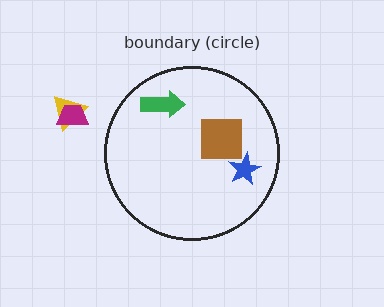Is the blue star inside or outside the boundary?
Inside.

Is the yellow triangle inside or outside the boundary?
Outside.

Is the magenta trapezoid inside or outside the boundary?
Outside.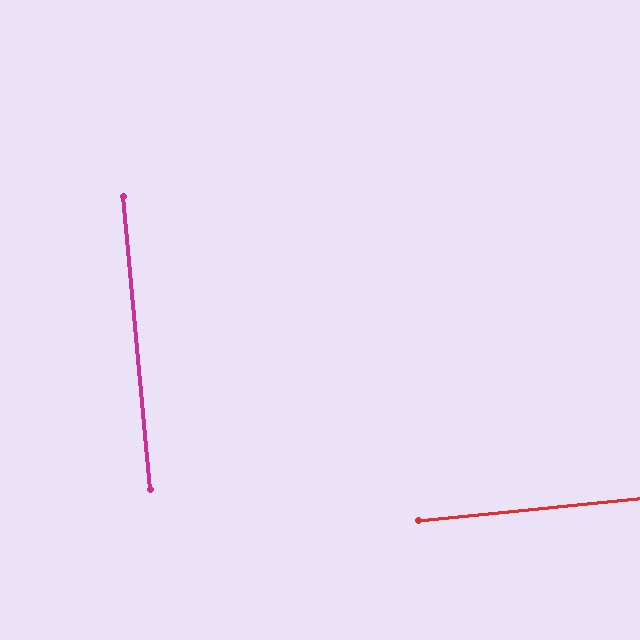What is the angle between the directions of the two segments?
Approximately 89 degrees.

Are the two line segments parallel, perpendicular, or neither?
Perpendicular — they meet at approximately 89°.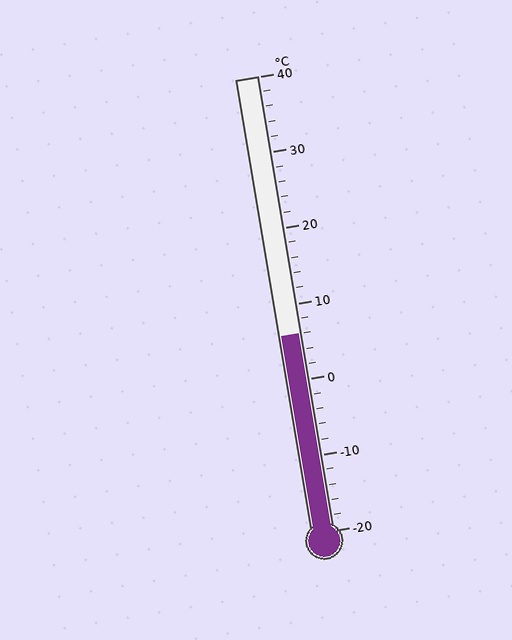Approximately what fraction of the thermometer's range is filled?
The thermometer is filled to approximately 45% of its range.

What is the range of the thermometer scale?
The thermometer scale ranges from -20°C to 40°C.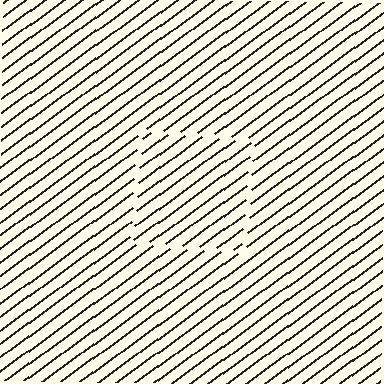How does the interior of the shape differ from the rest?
The interior of the shape contains the same grating, shifted by half a period — the contour is defined by the phase discontinuity where line-ends from the inner and outer gratings abut.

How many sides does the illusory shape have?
4 sides — the line-ends trace a square.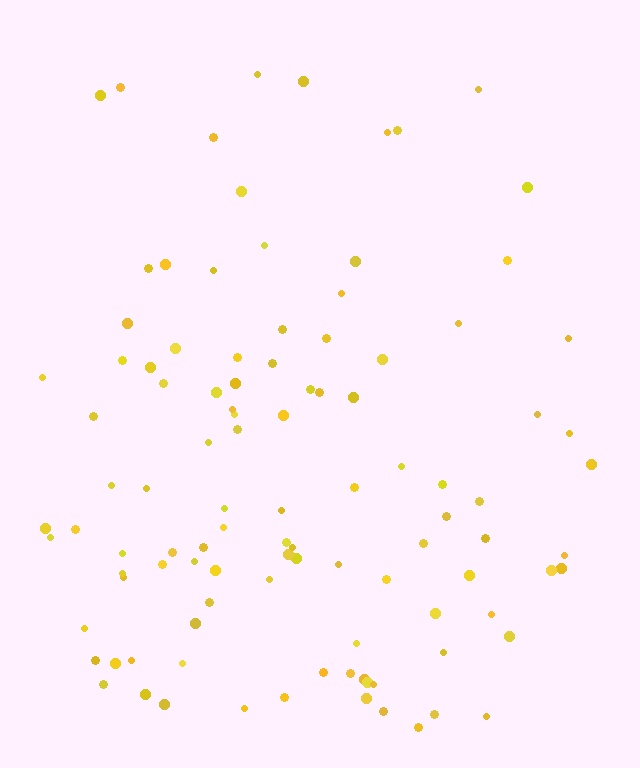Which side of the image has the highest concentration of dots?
The bottom.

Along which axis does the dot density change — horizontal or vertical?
Vertical.